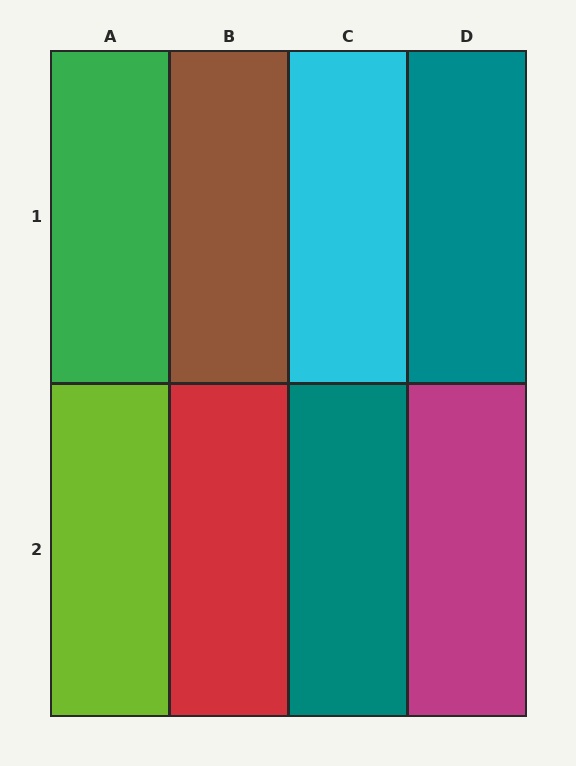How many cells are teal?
2 cells are teal.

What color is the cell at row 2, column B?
Red.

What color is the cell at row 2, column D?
Magenta.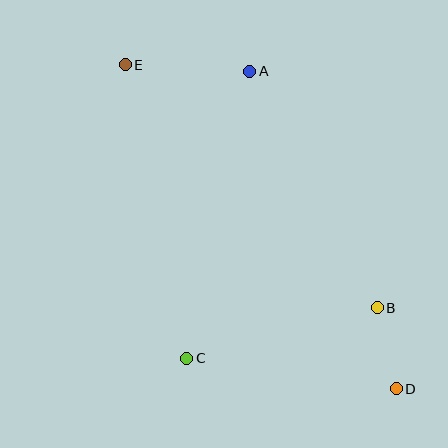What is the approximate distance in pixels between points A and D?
The distance between A and D is approximately 350 pixels.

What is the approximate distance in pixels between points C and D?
The distance between C and D is approximately 212 pixels.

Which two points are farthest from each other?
Points D and E are farthest from each other.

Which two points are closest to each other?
Points B and D are closest to each other.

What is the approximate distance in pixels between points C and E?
The distance between C and E is approximately 300 pixels.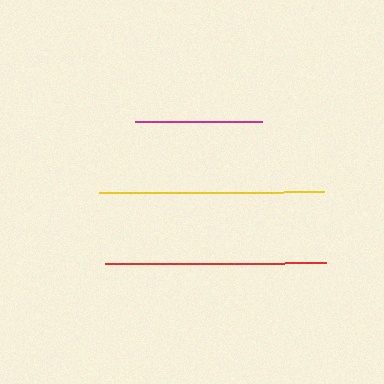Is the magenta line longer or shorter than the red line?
The red line is longer than the magenta line.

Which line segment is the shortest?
The magenta line is the shortest at approximately 127 pixels.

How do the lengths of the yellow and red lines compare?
The yellow and red lines are approximately the same length.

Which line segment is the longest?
The yellow line is the longest at approximately 225 pixels.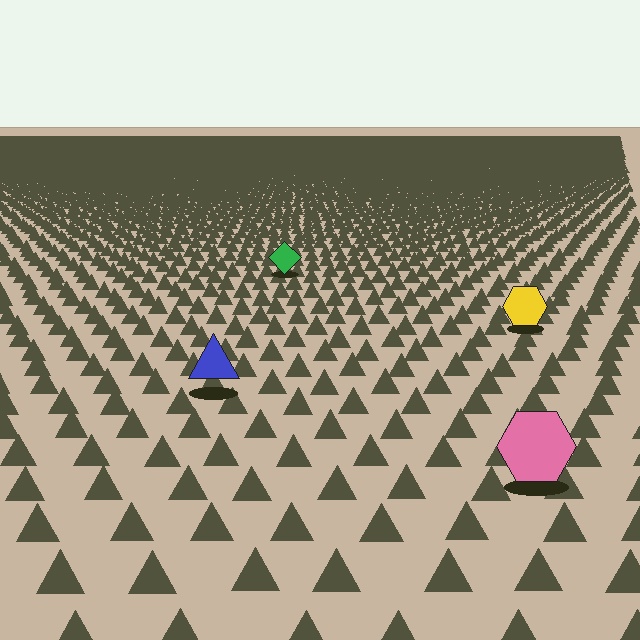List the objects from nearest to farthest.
From nearest to farthest: the pink hexagon, the blue triangle, the yellow hexagon, the green diamond.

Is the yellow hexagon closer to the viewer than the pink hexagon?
No. The pink hexagon is closer — you can tell from the texture gradient: the ground texture is coarser near it.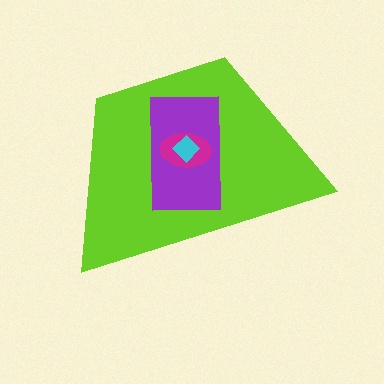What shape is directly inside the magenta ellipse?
The cyan diamond.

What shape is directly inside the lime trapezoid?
The purple rectangle.